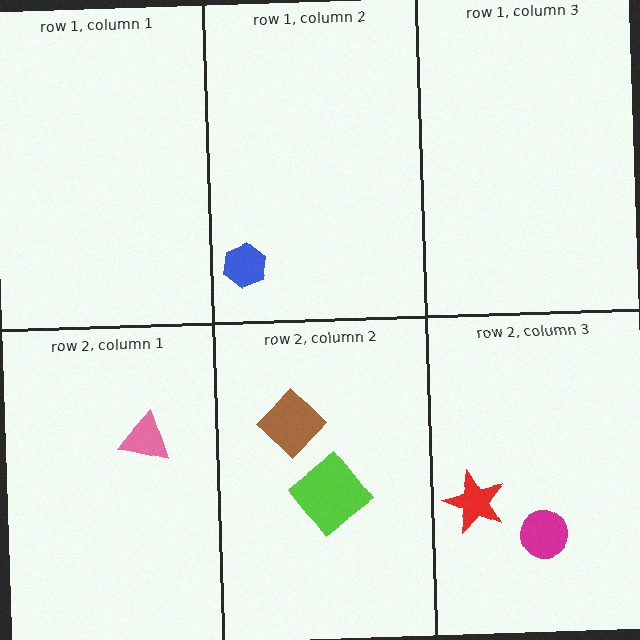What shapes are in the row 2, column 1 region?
The pink triangle.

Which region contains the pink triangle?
The row 2, column 1 region.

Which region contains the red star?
The row 2, column 3 region.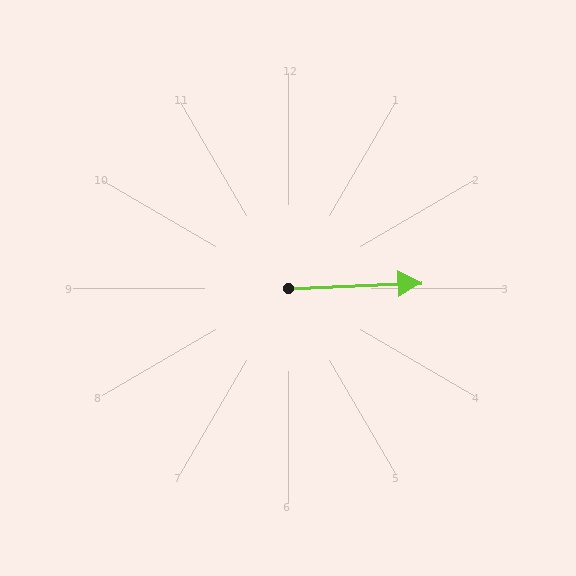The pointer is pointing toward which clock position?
Roughly 3 o'clock.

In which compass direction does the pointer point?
East.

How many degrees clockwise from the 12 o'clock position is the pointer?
Approximately 88 degrees.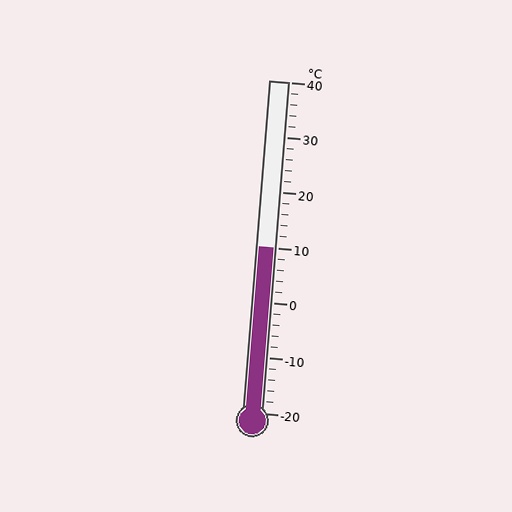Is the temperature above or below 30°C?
The temperature is below 30°C.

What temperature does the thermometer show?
The thermometer shows approximately 10°C.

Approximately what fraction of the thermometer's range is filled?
The thermometer is filled to approximately 50% of its range.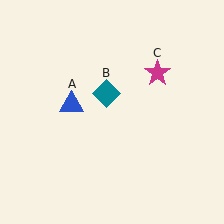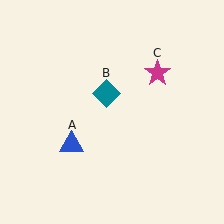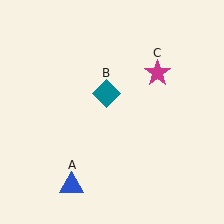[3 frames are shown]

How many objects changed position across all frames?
1 object changed position: blue triangle (object A).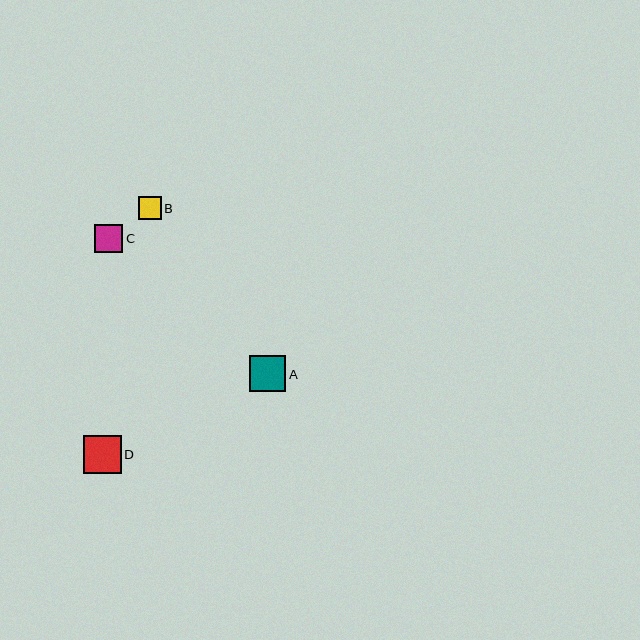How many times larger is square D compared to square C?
Square D is approximately 1.3 times the size of square C.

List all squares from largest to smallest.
From largest to smallest: D, A, C, B.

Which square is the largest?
Square D is the largest with a size of approximately 38 pixels.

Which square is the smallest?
Square B is the smallest with a size of approximately 23 pixels.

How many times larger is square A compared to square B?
Square A is approximately 1.6 times the size of square B.